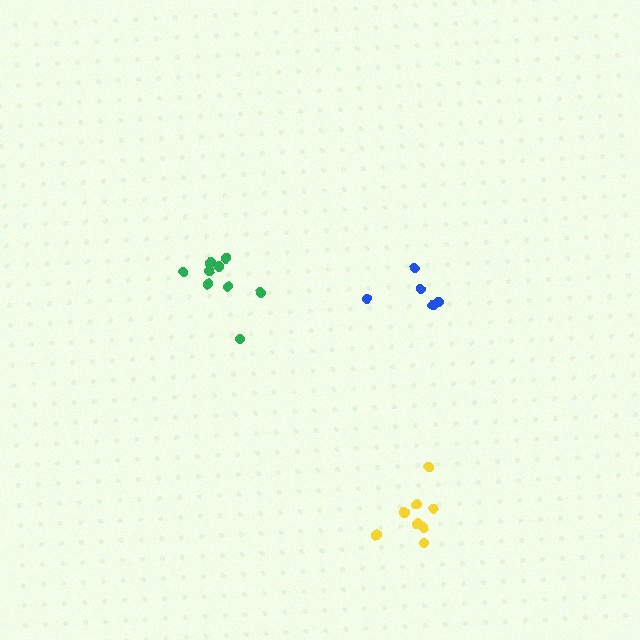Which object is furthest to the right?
The blue cluster is rightmost.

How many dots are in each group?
Group 1: 5 dots, Group 2: 8 dots, Group 3: 9 dots (22 total).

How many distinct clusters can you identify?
There are 3 distinct clusters.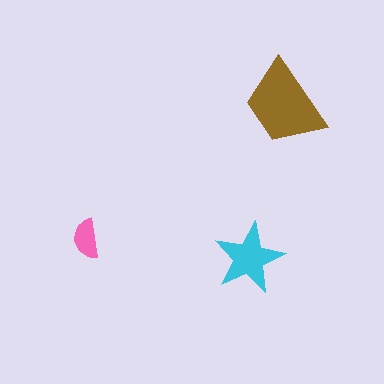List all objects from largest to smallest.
The brown trapezoid, the cyan star, the pink semicircle.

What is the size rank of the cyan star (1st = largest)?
2nd.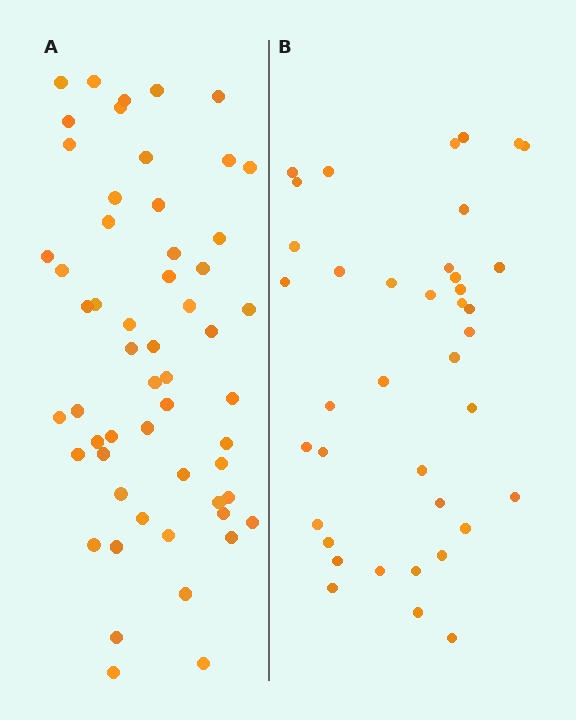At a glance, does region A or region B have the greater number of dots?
Region A (the left region) has more dots.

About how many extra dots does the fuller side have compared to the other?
Region A has approximately 15 more dots than region B.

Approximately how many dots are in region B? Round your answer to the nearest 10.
About 40 dots. (The exact count is 39, which rounds to 40.)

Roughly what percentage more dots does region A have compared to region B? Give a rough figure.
About 45% more.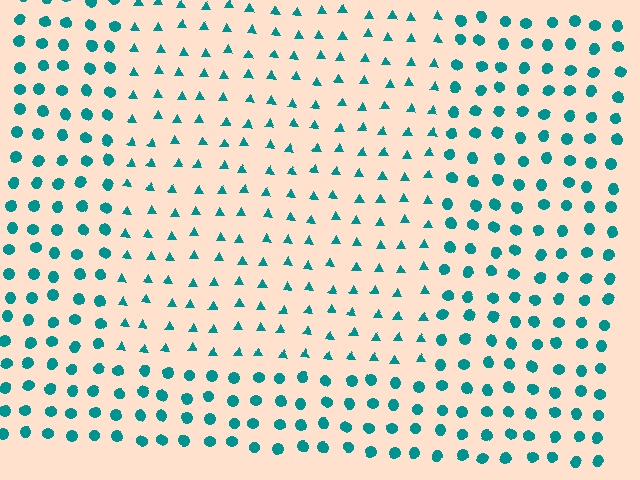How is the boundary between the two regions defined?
The boundary is defined by a change in element shape: triangles inside vs. circles outside. All elements share the same color and spacing.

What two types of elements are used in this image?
The image uses triangles inside the rectangle region and circles outside it.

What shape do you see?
I see a rectangle.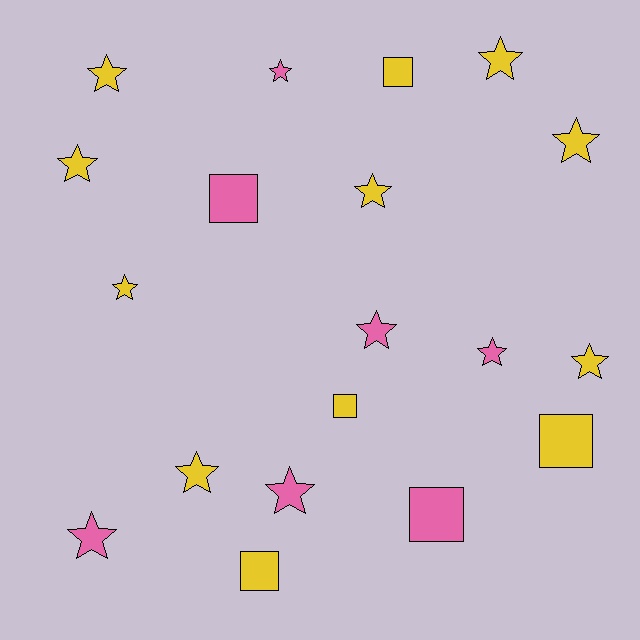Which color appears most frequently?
Yellow, with 12 objects.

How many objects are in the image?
There are 19 objects.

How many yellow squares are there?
There are 4 yellow squares.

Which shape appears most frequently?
Star, with 13 objects.